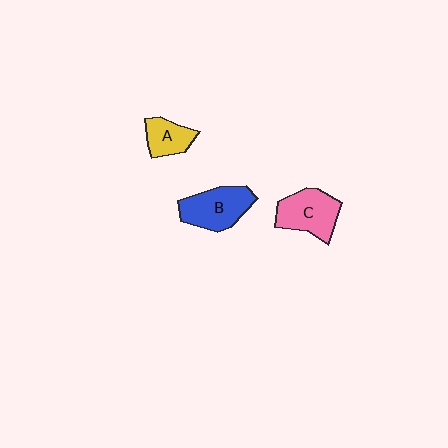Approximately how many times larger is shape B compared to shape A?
Approximately 1.7 times.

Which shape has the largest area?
Shape B (blue).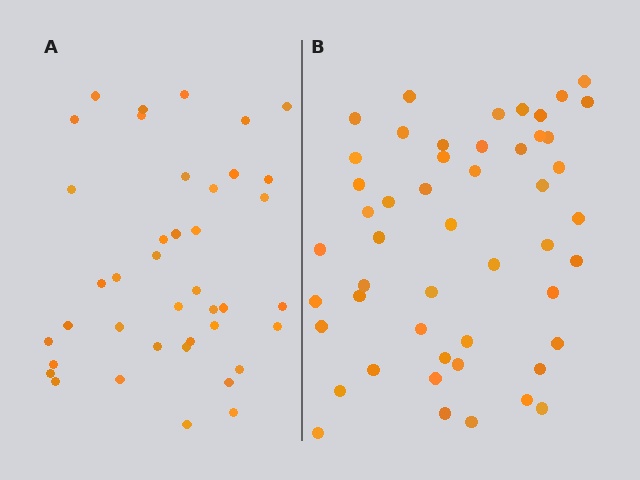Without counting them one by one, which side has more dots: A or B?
Region B (the right region) has more dots.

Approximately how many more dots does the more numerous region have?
Region B has roughly 10 or so more dots than region A.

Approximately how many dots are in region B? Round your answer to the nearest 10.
About 50 dots.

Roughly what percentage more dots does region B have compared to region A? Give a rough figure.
About 25% more.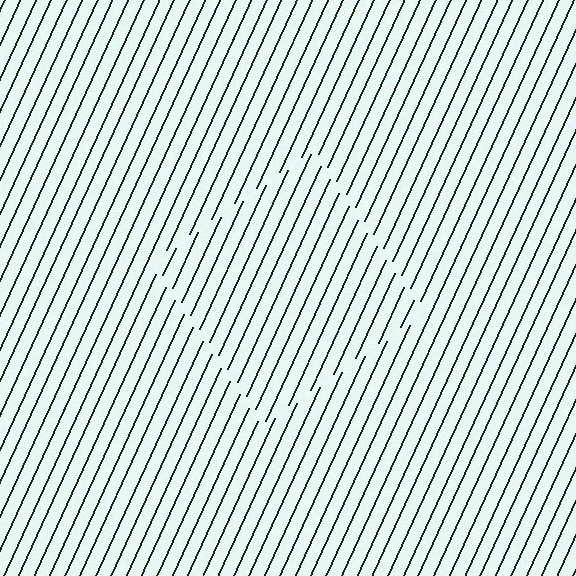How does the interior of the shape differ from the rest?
The interior of the shape contains the same grating, shifted by half a period — the contour is defined by the phase discontinuity where line-ends from the inner and outer gratings abut.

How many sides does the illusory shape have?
4 sides — the line-ends trace a square.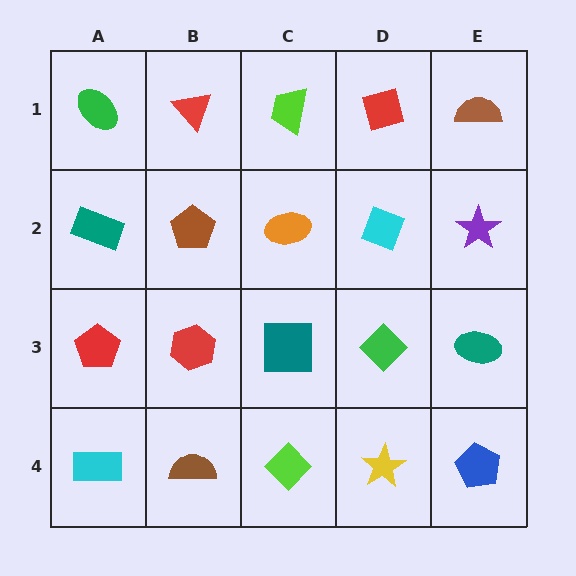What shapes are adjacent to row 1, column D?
A cyan diamond (row 2, column D), a lime trapezoid (row 1, column C), a brown semicircle (row 1, column E).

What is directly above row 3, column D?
A cyan diamond.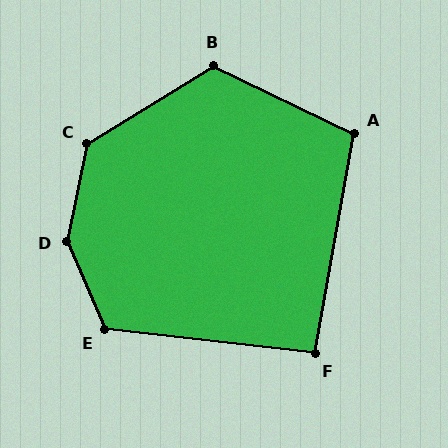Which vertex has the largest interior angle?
D, at approximately 144 degrees.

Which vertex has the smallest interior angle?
F, at approximately 93 degrees.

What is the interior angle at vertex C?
Approximately 134 degrees (obtuse).